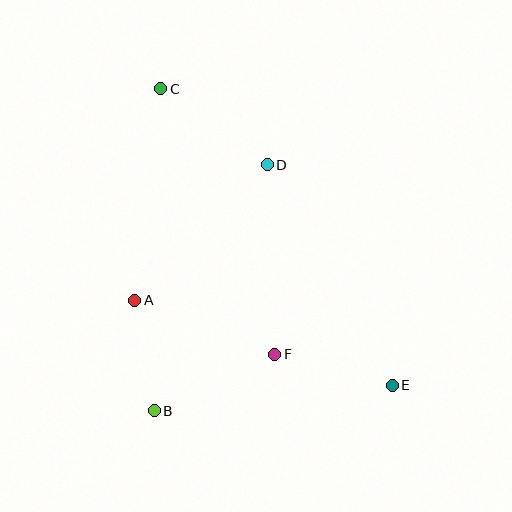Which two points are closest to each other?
Points A and B are closest to each other.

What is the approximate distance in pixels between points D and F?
The distance between D and F is approximately 190 pixels.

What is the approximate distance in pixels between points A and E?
The distance between A and E is approximately 271 pixels.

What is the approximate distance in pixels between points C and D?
The distance between C and D is approximately 131 pixels.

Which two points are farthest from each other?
Points C and E are farthest from each other.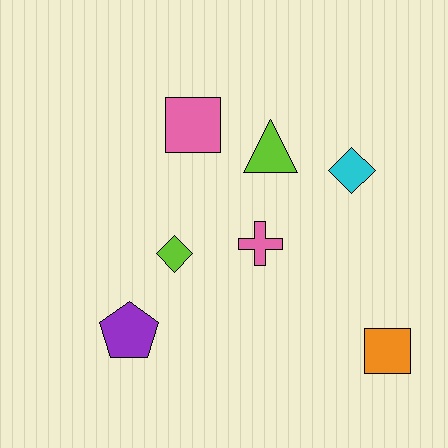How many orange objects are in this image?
There is 1 orange object.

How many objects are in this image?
There are 7 objects.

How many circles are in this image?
There are no circles.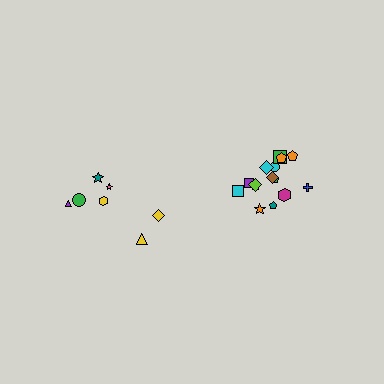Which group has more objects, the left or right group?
The right group.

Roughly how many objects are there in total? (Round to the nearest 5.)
Roughly 20 objects in total.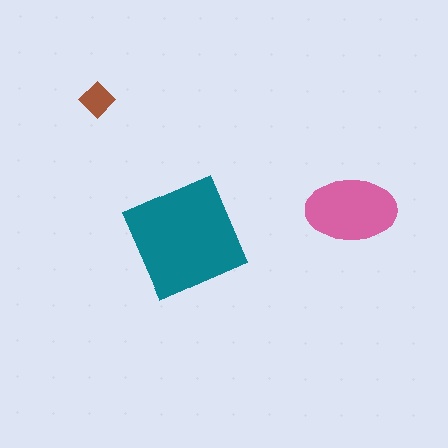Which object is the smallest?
The brown diamond.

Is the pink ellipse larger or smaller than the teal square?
Smaller.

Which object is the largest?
The teal square.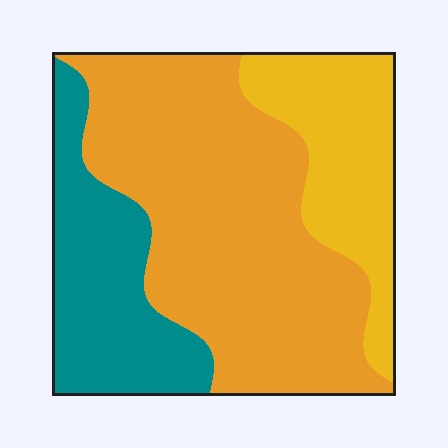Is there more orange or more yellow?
Orange.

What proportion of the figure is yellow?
Yellow takes up about one fifth (1/5) of the figure.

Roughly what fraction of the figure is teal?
Teal takes up about one quarter (1/4) of the figure.